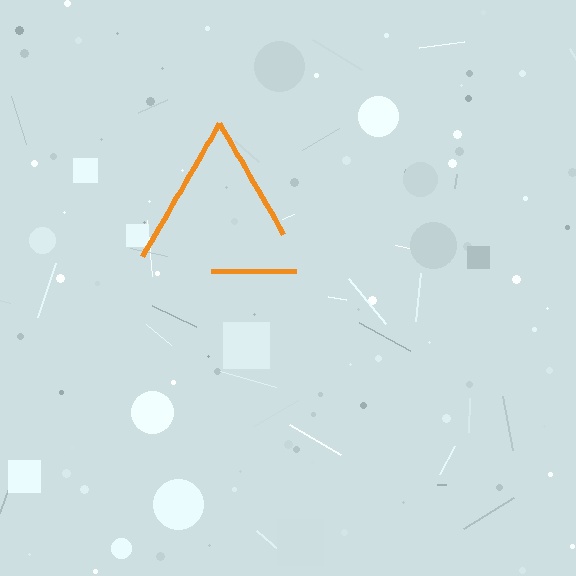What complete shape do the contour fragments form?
The contour fragments form a triangle.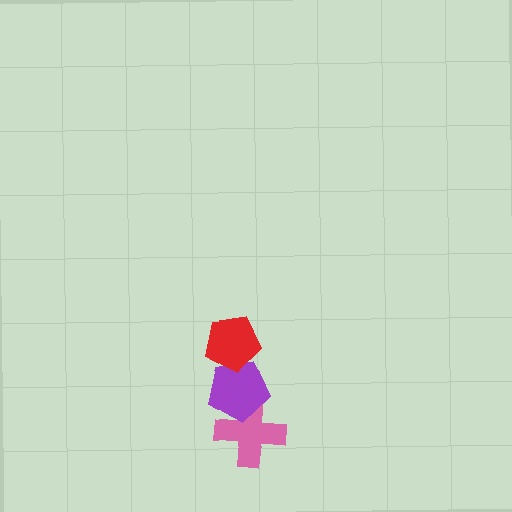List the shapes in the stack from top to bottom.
From top to bottom: the red pentagon, the purple pentagon, the pink cross.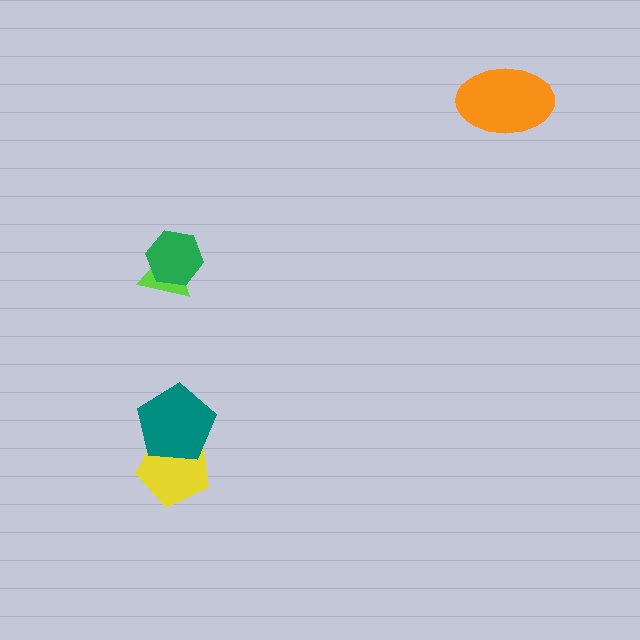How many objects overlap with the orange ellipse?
0 objects overlap with the orange ellipse.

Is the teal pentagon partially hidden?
No, no other shape covers it.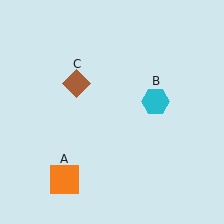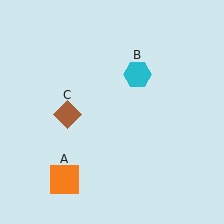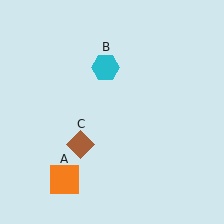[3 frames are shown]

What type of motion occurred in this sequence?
The cyan hexagon (object B), brown diamond (object C) rotated counterclockwise around the center of the scene.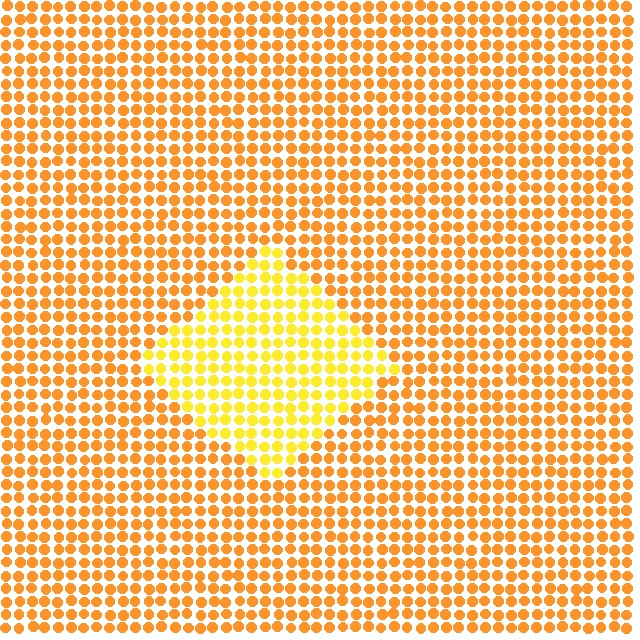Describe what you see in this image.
The image is filled with small orange elements in a uniform arrangement. A diamond-shaped region is visible where the elements are tinted to a slightly different hue, forming a subtle color boundary.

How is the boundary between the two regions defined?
The boundary is defined purely by a slight shift in hue (about 25 degrees). Spacing, size, and orientation are identical on both sides.